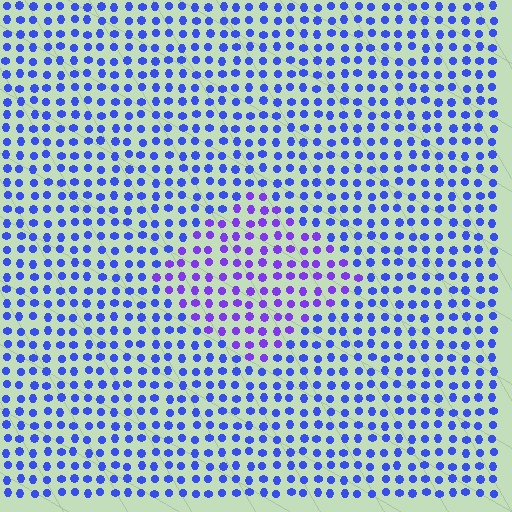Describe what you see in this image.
The image is filled with small blue elements in a uniform arrangement. A diamond-shaped region is visible where the elements are tinted to a slightly different hue, forming a subtle color boundary.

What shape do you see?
I see a diamond.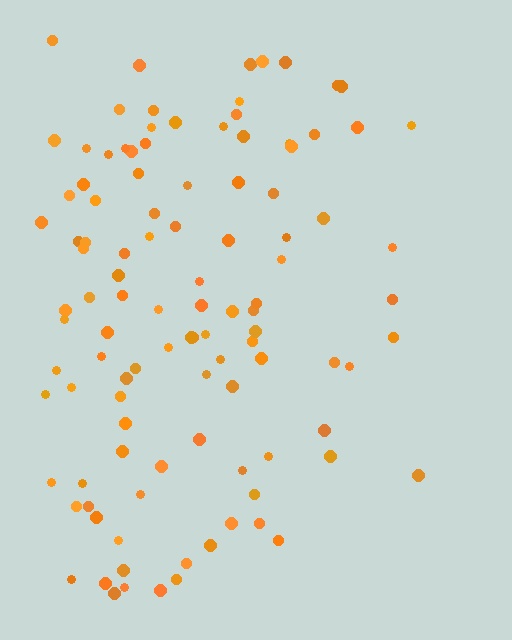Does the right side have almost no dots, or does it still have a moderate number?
Still a moderate number, just noticeably fewer than the left.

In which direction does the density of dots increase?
From right to left, with the left side densest.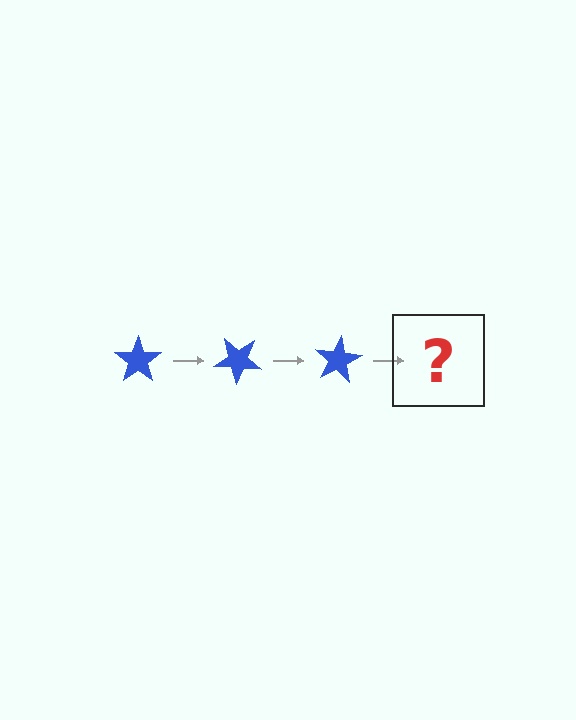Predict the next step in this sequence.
The next step is a blue star rotated 120 degrees.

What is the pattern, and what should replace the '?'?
The pattern is that the star rotates 40 degrees each step. The '?' should be a blue star rotated 120 degrees.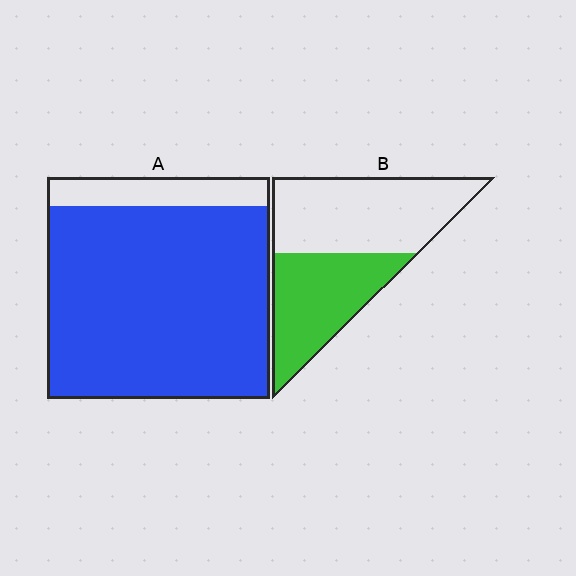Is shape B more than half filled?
No.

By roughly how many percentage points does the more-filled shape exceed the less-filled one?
By roughly 45 percentage points (A over B).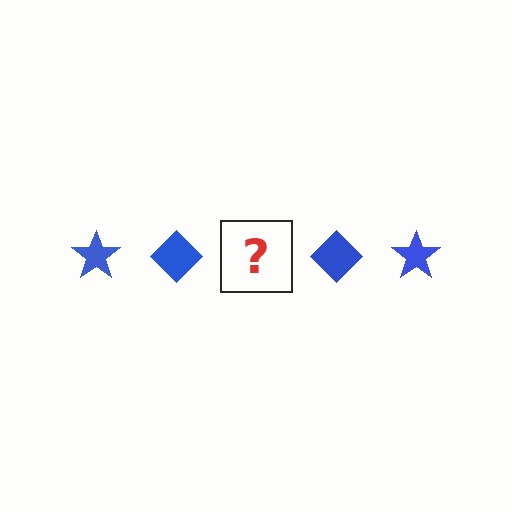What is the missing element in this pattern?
The missing element is a blue star.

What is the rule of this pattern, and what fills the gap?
The rule is that the pattern cycles through star, diamond shapes in blue. The gap should be filled with a blue star.